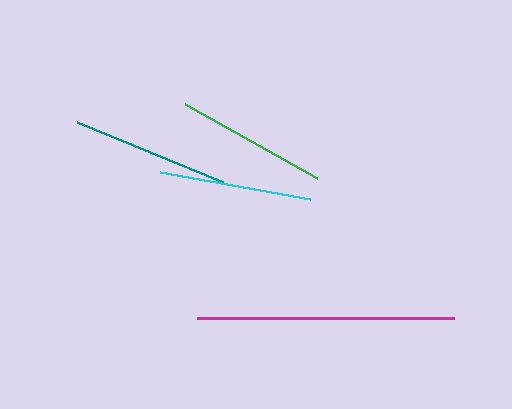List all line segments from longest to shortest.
From longest to shortest: magenta, teal, cyan, green.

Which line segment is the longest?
The magenta line is the longest at approximately 257 pixels.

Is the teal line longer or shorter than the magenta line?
The magenta line is longer than the teal line.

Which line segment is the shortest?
The green line is the shortest at approximately 152 pixels.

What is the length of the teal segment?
The teal segment is approximately 157 pixels long.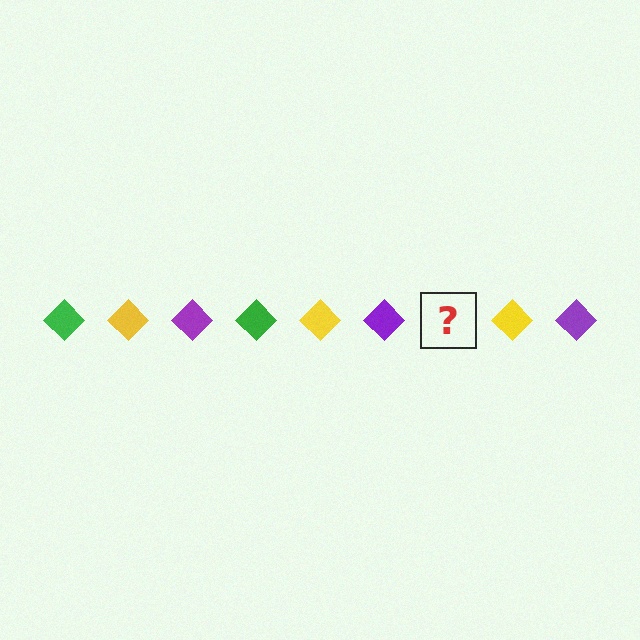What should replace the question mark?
The question mark should be replaced with a green diamond.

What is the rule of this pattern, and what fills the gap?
The rule is that the pattern cycles through green, yellow, purple diamonds. The gap should be filled with a green diamond.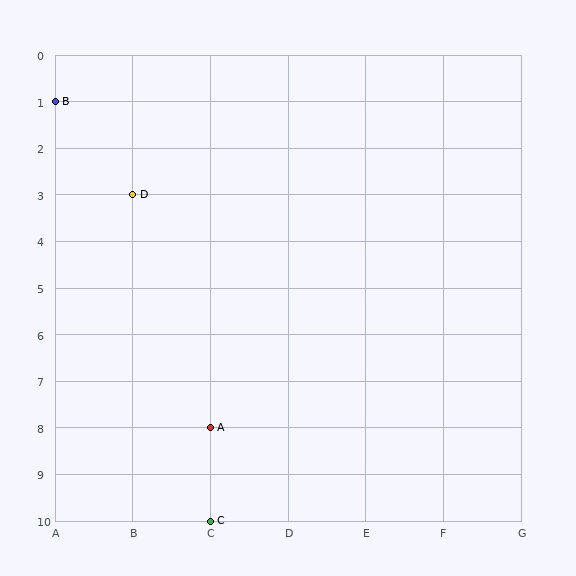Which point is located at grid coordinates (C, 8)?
Point A is at (C, 8).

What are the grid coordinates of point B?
Point B is at grid coordinates (A, 1).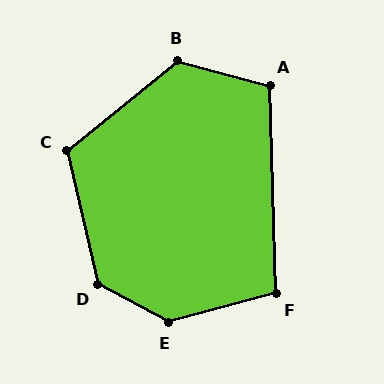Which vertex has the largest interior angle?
E, at approximately 137 degrees.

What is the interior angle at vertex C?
Approximately 116 degrees (obtuse).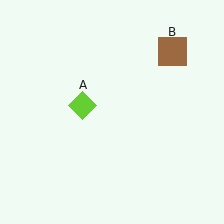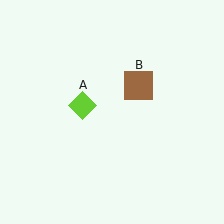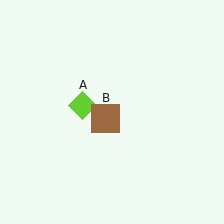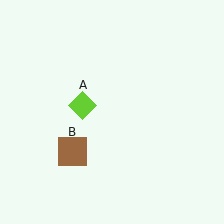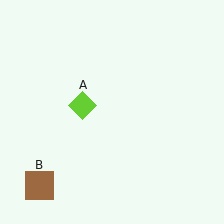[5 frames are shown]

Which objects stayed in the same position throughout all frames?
Lime diamond (object A) remained stationary.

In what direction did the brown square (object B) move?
The brown square (object B) moved down and to the left.